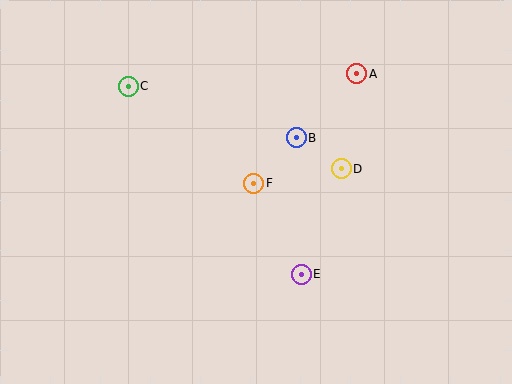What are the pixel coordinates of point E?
Point E is at (301, 274).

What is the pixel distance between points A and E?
The distance between A and E is 208 pixels.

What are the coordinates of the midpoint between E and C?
The midpoint between E and C is at (215, 180).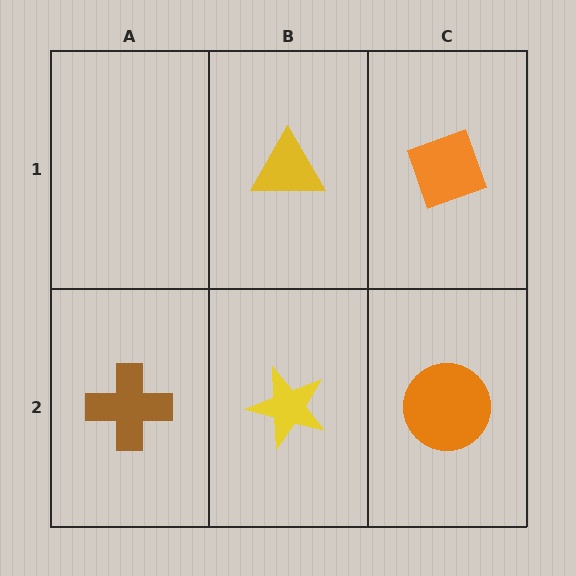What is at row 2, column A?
A brown cross.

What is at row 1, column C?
An orange diamond.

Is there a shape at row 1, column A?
No, that cell is empty.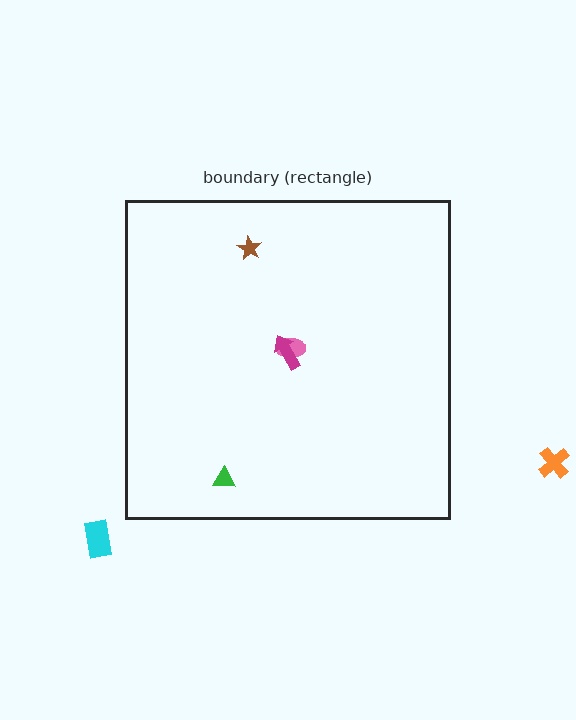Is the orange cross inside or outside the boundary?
Outside.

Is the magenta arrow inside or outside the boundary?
Inside.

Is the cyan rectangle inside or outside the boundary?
Outside.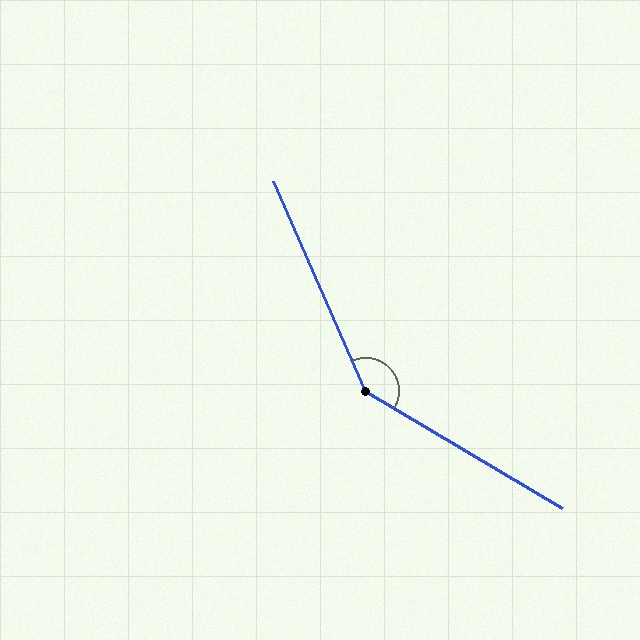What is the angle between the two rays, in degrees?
Approximately 144 degrees.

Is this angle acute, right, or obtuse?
It is obtuse.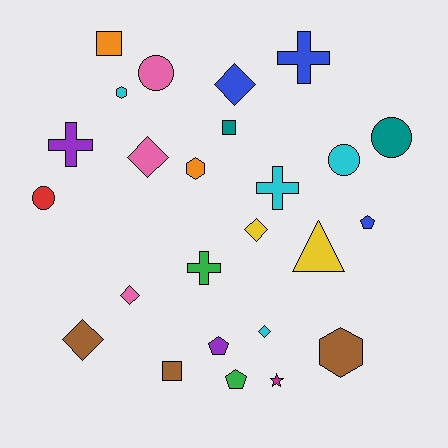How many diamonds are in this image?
There are 6 diamonds.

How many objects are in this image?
There are 25 objects.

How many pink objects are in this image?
There are 3 pink objects.